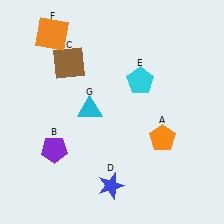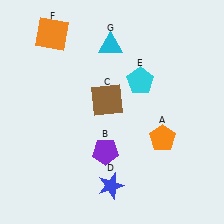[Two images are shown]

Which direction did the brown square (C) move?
The brown square (C) moved right.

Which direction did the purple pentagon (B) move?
The purple pentagon (B) moved right.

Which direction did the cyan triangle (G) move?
The cyan triangle (G) moved up.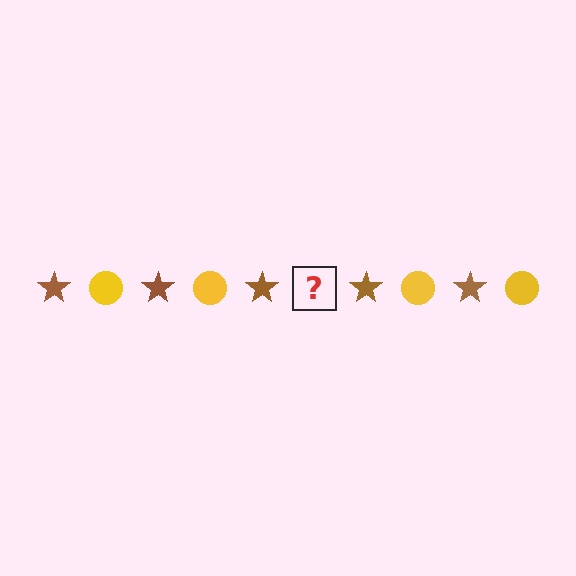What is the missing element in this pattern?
The missing element is a yellow circle.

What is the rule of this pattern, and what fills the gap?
The rule is that the pattern alternates between brown star and yellow circle. The gap should be filled with a yellow circle.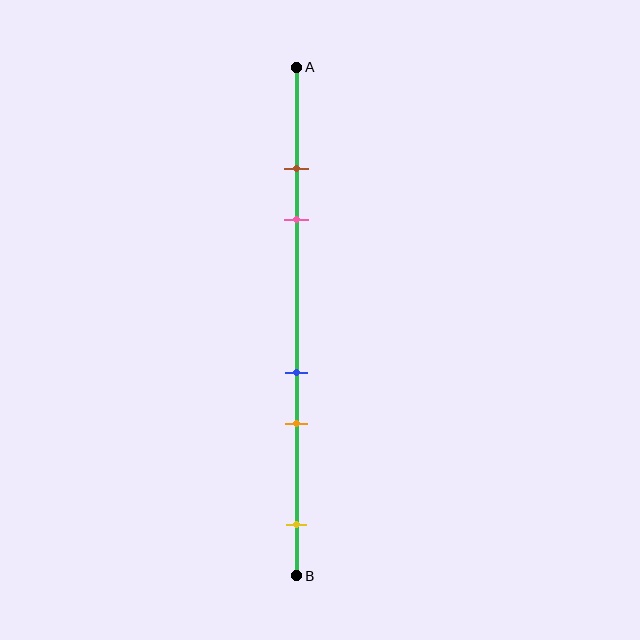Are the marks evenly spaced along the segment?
No, the marks are not evenly spaced.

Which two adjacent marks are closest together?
The brown and pink marks are the closest adjacent pair.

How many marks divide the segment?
There are 5 marks dividing the segment.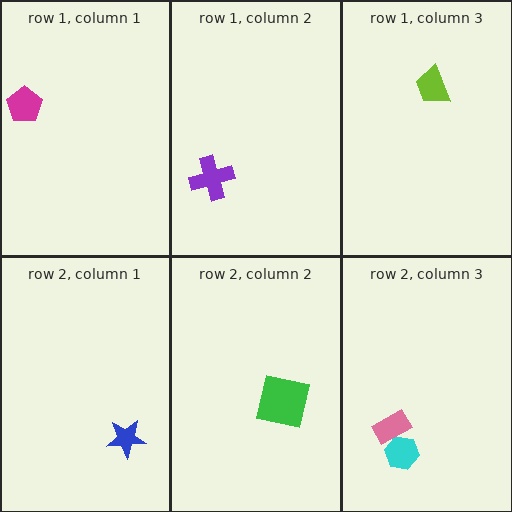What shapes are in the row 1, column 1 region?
The magenta pentagon.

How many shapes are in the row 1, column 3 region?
1.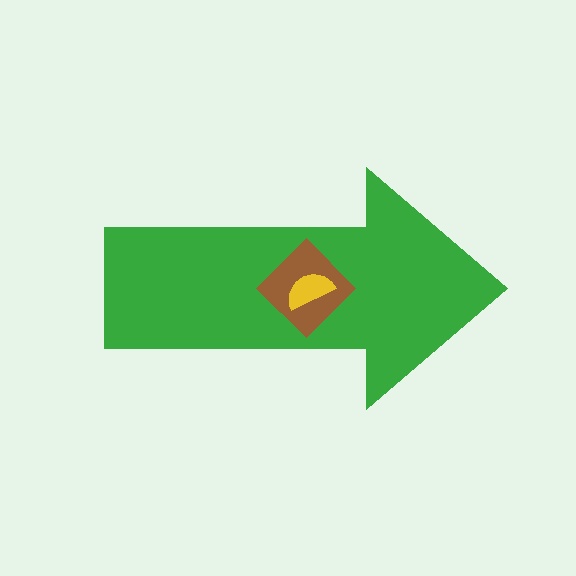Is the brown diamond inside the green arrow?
Yes.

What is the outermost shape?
The green arrow.